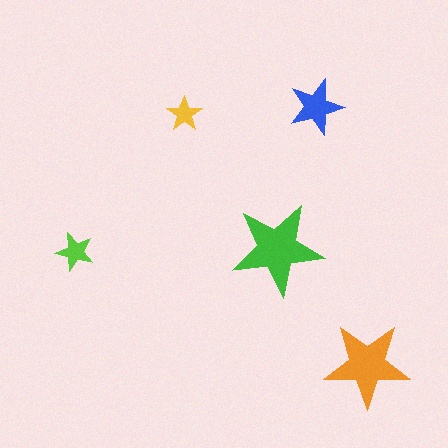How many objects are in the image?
There are 5 objects in the image.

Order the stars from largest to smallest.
the green one, the orange one, the blue one, the lime one, the yellow one.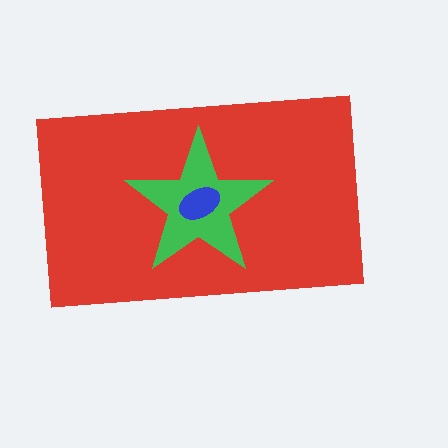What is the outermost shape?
The red rectangle.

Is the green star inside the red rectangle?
Yes.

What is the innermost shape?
The blue ellipse.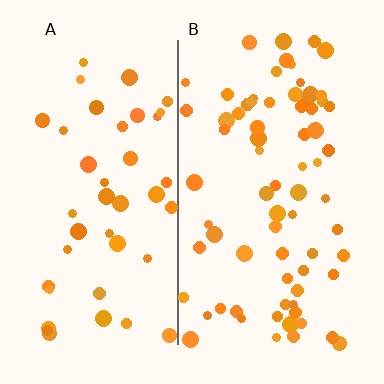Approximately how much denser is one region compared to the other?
Approximately 1.7× — region B over region A.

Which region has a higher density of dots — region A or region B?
B (the right).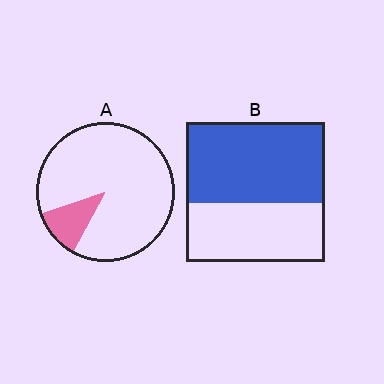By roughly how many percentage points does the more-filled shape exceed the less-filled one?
By roughly 45 percentage points (B over A).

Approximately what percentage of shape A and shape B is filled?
A is approximately 10% and B is approximately 60%.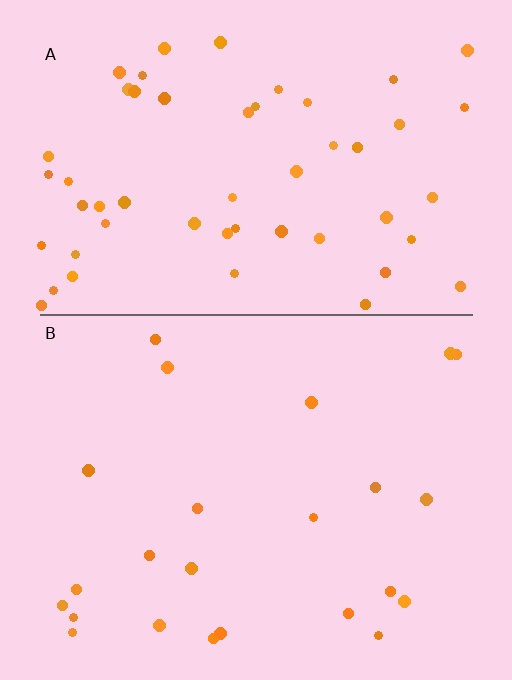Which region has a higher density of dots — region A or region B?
A (the top).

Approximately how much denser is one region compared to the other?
Approximately 2.2× — region A over region B.